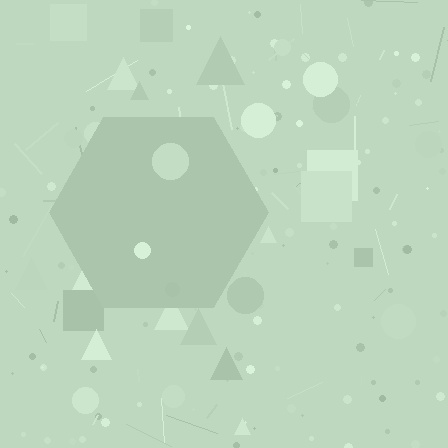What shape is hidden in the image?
A hexagon is hidden in the image.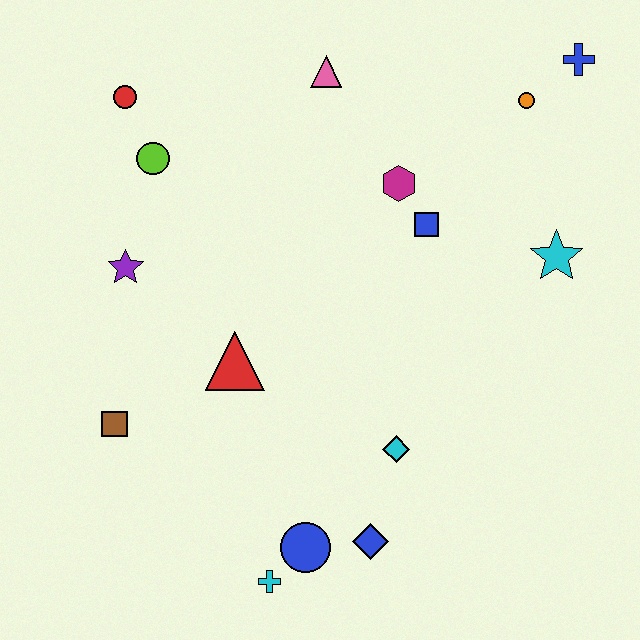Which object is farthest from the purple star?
The blue cross is farthest from the purple star.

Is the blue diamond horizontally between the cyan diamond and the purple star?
Yes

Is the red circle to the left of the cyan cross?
Yes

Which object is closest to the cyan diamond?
The blue diamond is closest to the cyan diamond.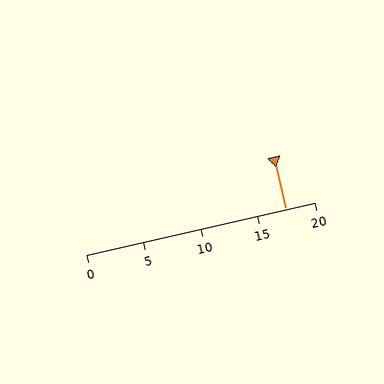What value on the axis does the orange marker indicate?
The marker indicates approximately 17.5.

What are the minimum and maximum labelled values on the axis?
The axis runs from 0 to 20.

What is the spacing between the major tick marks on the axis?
The major ticks are spaced 5 apart.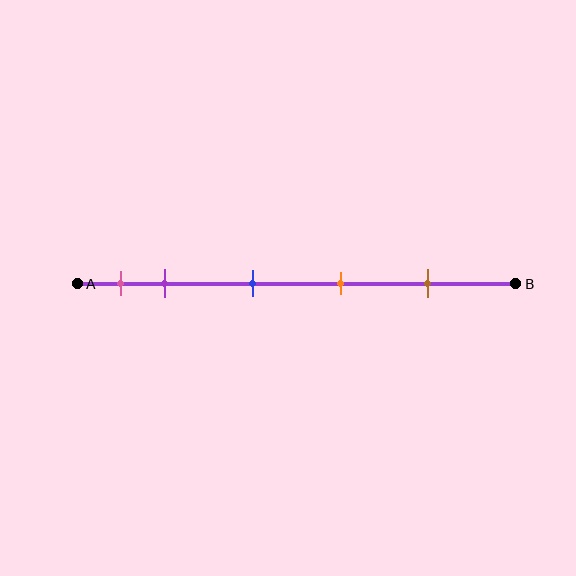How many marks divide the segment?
There are 5 marks dividing the segment.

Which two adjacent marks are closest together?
The pink and purple marks are the closest adjacent pair.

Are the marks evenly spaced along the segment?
No, the marks are not evenly spaced.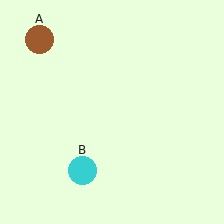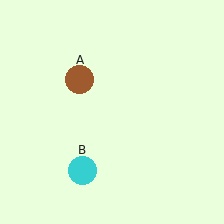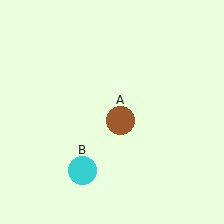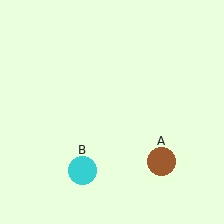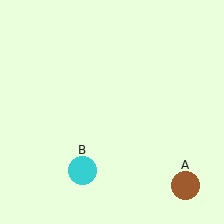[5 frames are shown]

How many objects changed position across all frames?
1 object changed position: brown circle (object A).